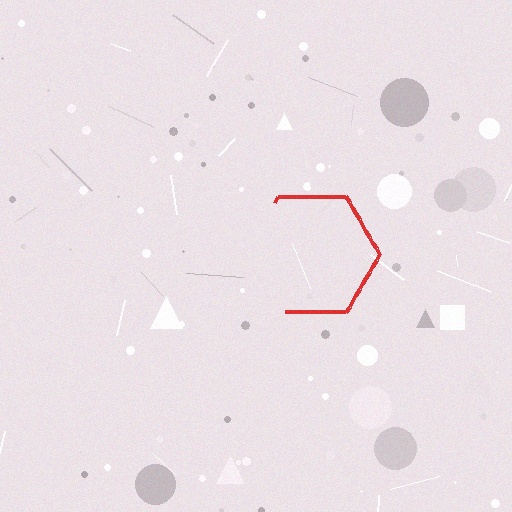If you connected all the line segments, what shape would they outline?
They would outline a hexagon.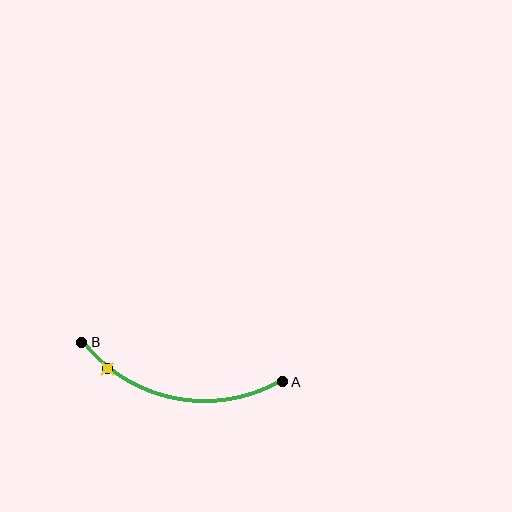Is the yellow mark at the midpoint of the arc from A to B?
No. The yellow mark lies on the arc but is closer to endpoint B. The arc midpoint would be at the point on the curve equidistant along the arc from both A and B.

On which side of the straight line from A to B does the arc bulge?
The arc bulges below the straight line connecting A and B.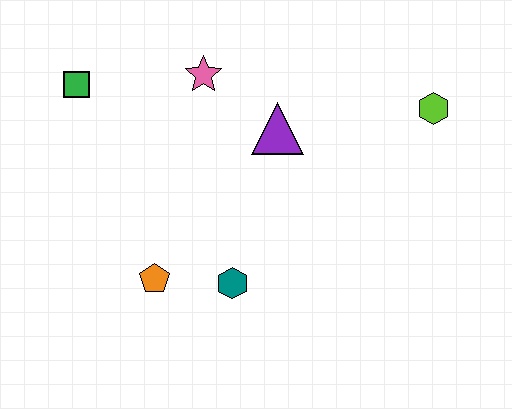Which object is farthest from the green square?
The lime hexagon is farthest from the green square.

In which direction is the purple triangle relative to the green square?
The purple triangle is to the right of the green square.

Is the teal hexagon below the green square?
Yes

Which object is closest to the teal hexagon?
The orange pentagon is closest to the teal hexagon.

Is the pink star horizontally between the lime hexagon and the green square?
Yes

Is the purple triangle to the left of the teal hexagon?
No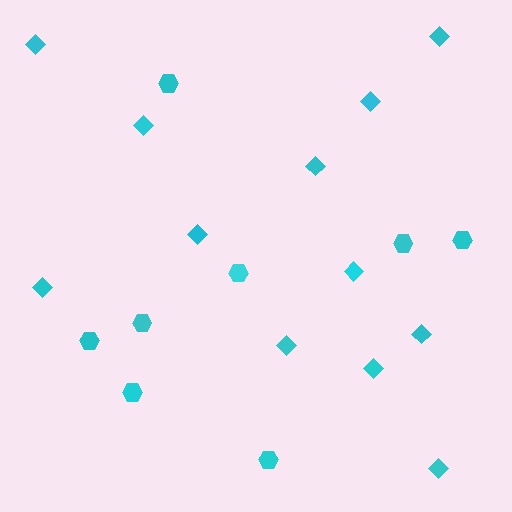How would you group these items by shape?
There are 2 groups: one group of hexagons (8) and one group of diamonds (12).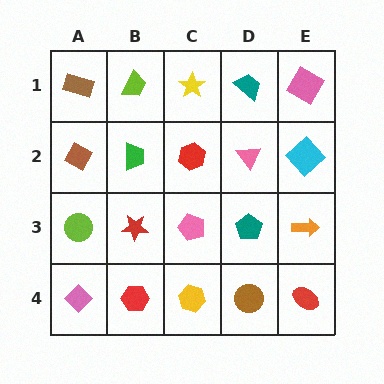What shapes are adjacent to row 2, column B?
A lime trapezoid (row 1, column B), a red star (row 3, column B), a brown diamond (row 2, column A), a red hexagon (row 2, column C).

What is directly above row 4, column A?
A lime circle.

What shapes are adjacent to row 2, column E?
A pink square (row 1, column E), an orange arrow (row 3, column E), a pink triangle (row 2, column D).